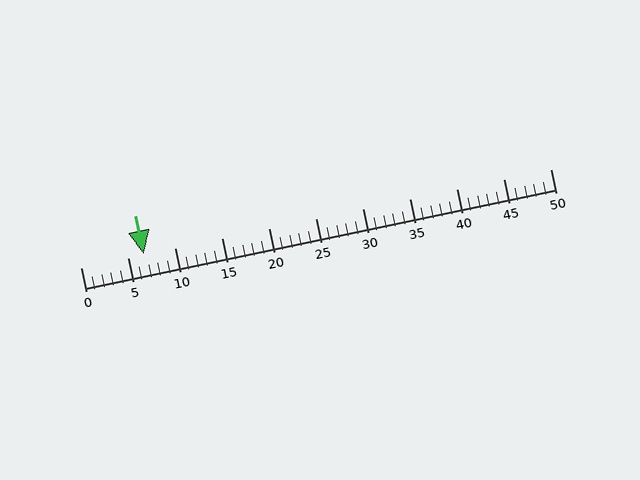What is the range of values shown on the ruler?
The ruler shows values from 0 to 50.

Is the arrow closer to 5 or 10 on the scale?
The arrow is closer to 5.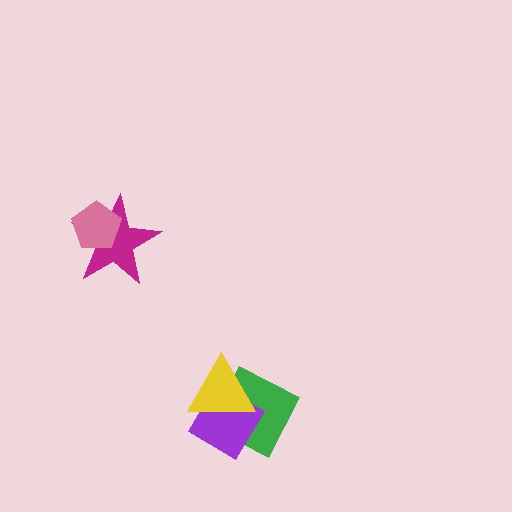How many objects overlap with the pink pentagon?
1 object overlaps with the pink pentagon.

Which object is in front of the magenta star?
The pink pentagon is in front of the magenta star.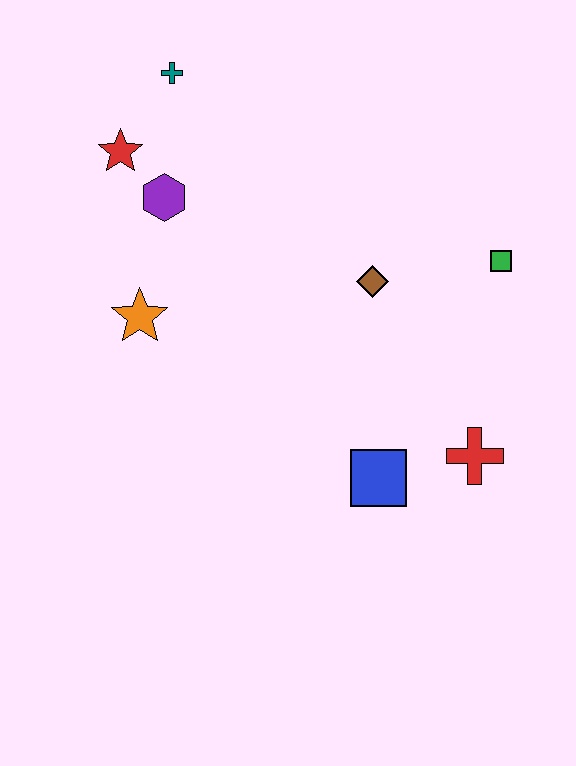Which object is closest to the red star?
The purple hexagon is closest to the red star.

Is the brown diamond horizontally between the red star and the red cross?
Yes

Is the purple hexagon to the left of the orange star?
No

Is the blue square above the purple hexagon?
No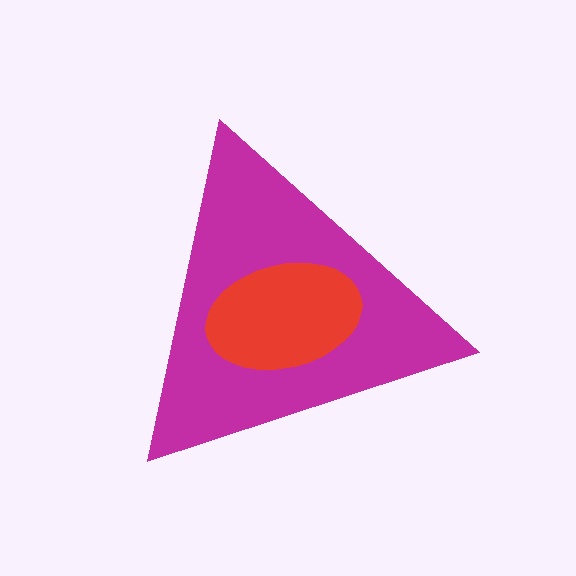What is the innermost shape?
The red ellipse.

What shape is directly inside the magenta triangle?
The red ellipse.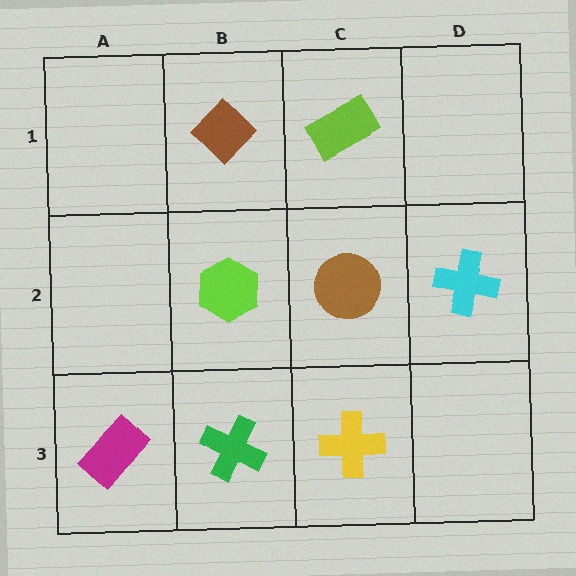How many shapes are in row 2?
3 shapes.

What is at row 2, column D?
A cyan cross.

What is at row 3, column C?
A yellow cross.